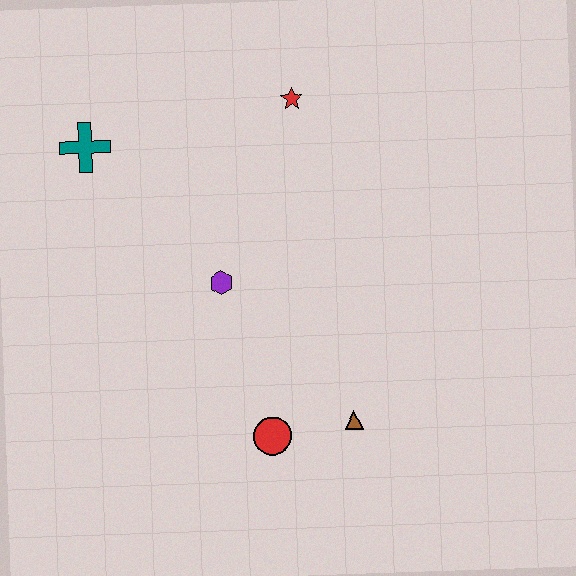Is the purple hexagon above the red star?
No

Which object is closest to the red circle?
The brown triangle is closest to the red circle.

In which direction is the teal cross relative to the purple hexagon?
The teal cross is above the purple hexagon.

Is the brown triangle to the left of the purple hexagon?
No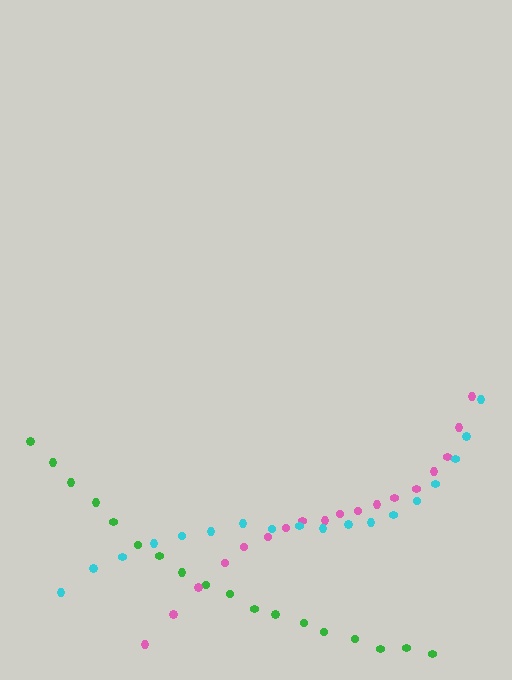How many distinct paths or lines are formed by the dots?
There are 3 distinct paths.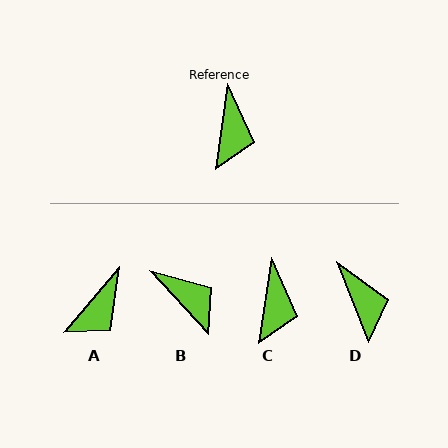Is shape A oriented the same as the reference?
No, it is off by about 32 degrees.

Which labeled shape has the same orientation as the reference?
C.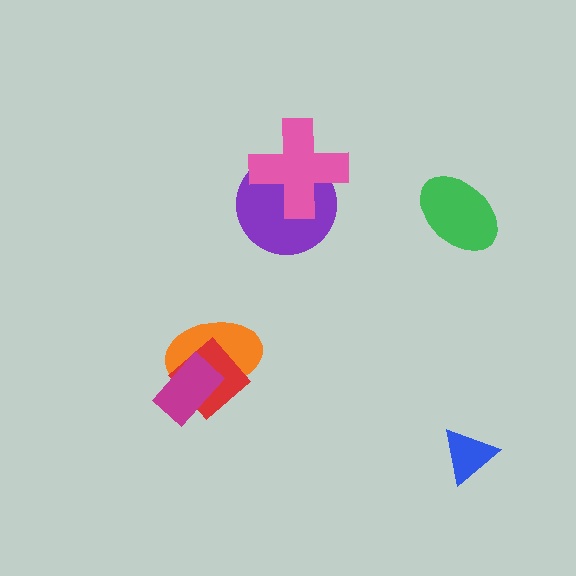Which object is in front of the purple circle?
The pink cross is in front of the purple circle.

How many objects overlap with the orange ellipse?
2 objects overlap with the orange ellipse.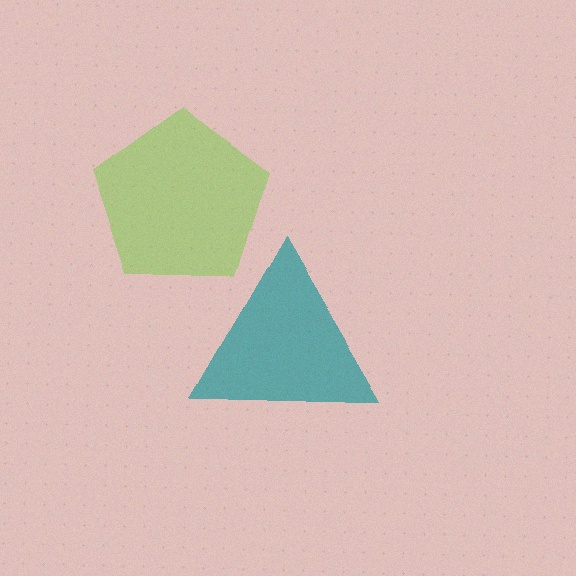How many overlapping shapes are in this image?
There are 2 overlapping shapes in the image.